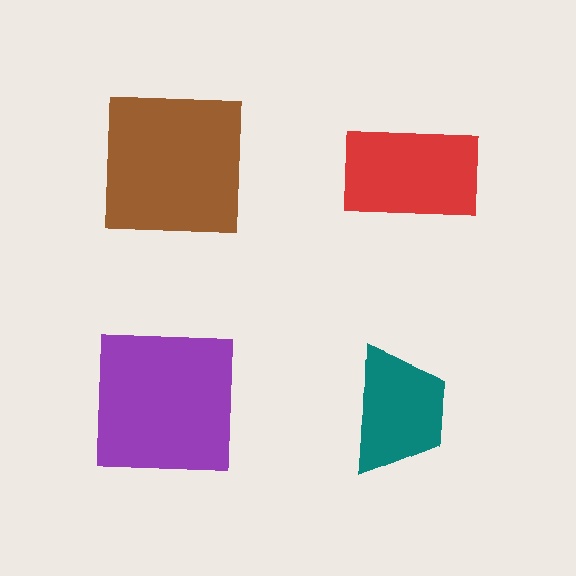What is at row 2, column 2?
A teal trapezoid.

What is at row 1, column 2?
A red rectangle.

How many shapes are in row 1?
2 shapes.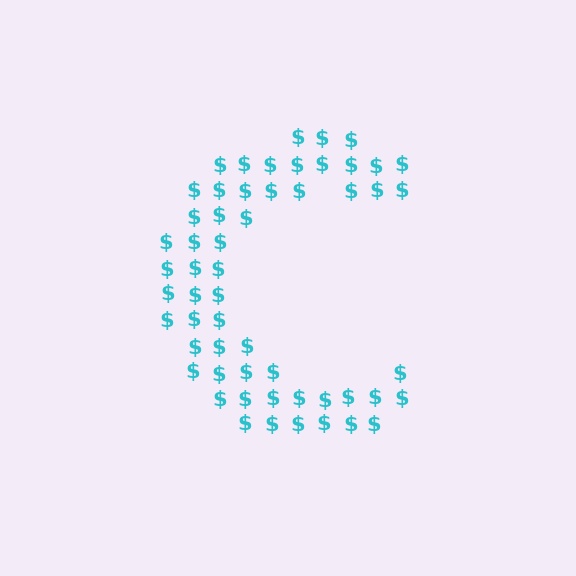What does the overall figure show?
The overall figure shows the letter C.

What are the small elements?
The small elements are dollar signs.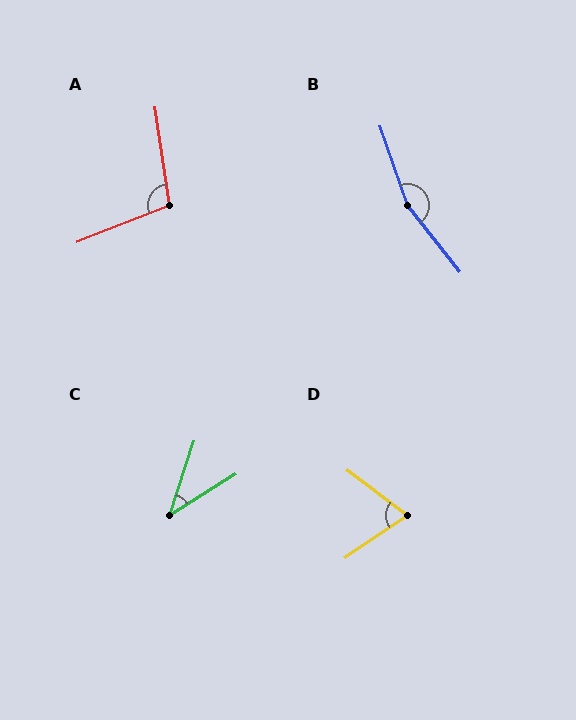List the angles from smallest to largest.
C (40°), D (71°), A (103°), B (161°).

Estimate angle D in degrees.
Approximately 71 degrees.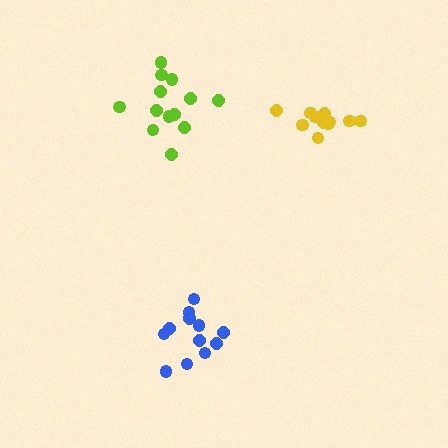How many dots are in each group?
Group 1: 11 dots, Group 2: 12 dots, Group 3: 13 dots (36 total).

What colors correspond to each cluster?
The clusters are colored: yellow, blue, lime.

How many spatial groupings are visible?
There are 3 spatial groupings.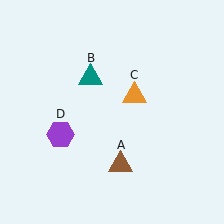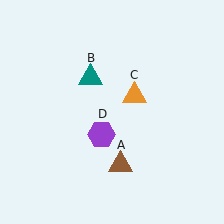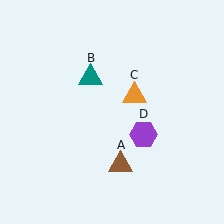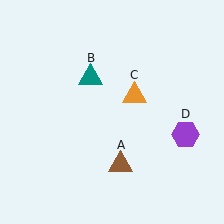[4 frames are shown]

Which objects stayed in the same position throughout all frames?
Brown triangle (object A) and teal triangle (object B) and orange triangle (object C) remained stationary.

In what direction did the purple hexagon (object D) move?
The purple hexagon (object D) moved right.